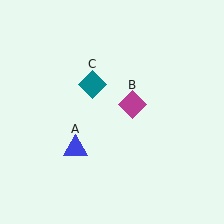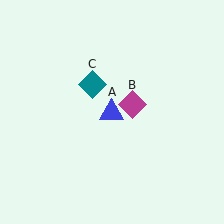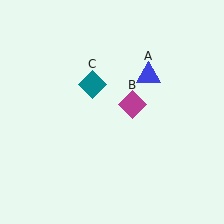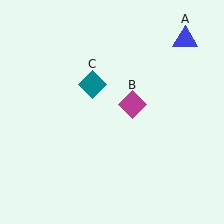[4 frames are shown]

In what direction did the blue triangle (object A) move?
The blue triangle (object A) moved up and to the right.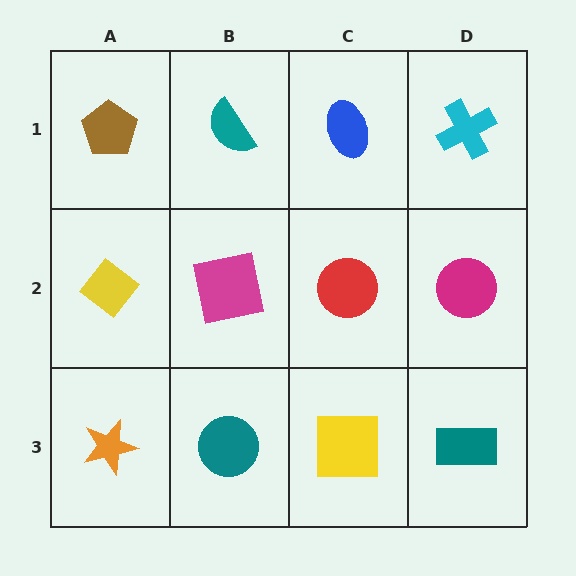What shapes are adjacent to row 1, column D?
A magenta circle (row 2, column D), a blue ellipse (row 1, column C).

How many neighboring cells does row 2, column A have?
3.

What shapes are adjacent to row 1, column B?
A magenta square (row 2, column B), a brown pentagon (row 1, column A), a blue ellipse (row 1, column C).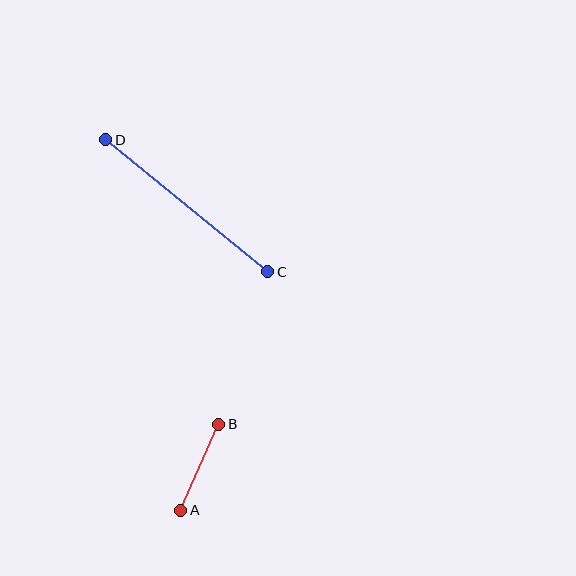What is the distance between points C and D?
The distance is approximately 209 pixels.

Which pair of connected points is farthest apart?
Points C and D are farthest apart.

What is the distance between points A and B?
The distance is approximately 94 pixels.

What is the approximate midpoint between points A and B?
The midpoint is at approximately (200, 467) pixels.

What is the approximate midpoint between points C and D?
The midpoint is at approximately (187, 206) pixels.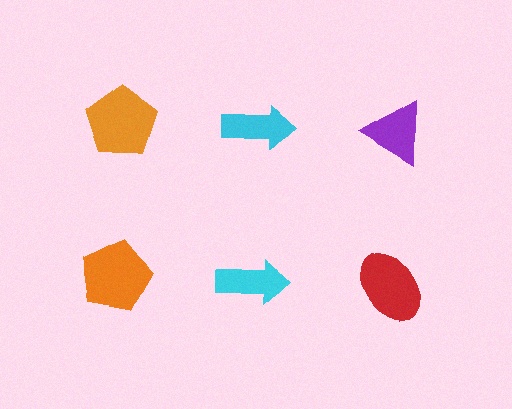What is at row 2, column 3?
A red ellipse.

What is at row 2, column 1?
An orange pentagon.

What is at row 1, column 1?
An orange pentagon.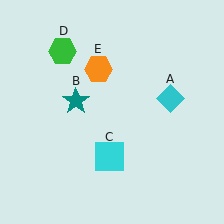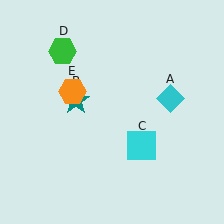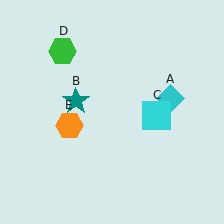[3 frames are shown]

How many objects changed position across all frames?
2 objects changed position: cyan square (object C), orange hexagon (object E).